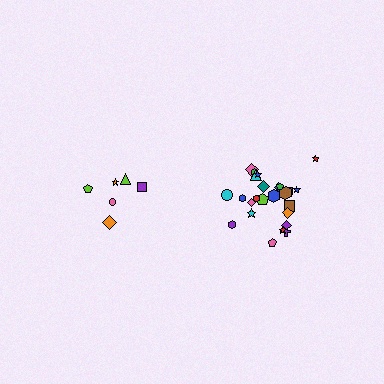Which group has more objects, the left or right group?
The right group.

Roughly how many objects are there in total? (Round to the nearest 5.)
Roughly 30 objects in total.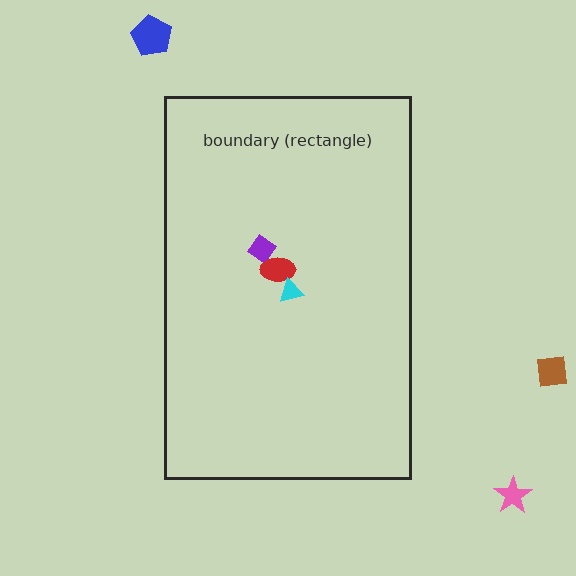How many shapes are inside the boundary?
3 inside, 3 outside.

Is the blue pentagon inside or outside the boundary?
Outside.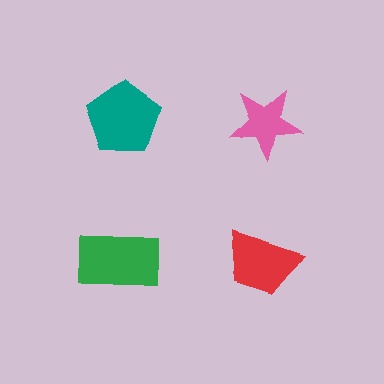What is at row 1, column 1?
A teal pentagon.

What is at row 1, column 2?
A pink star.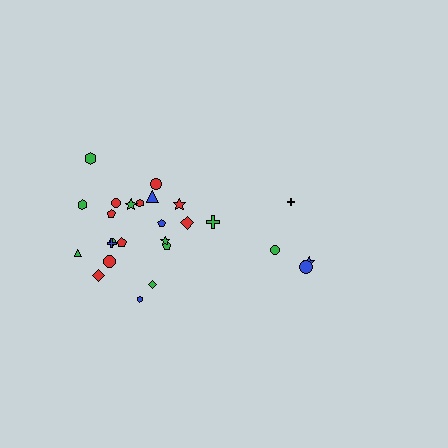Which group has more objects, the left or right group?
The left group.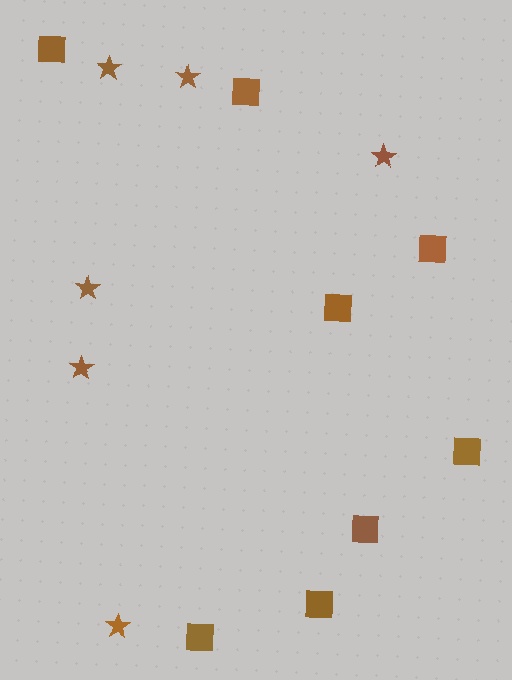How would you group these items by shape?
There are 2 groups: one group of squares (8) and one group of stars (6).